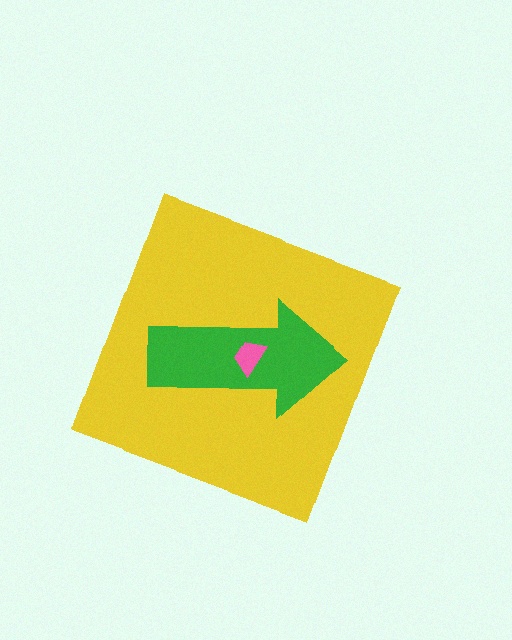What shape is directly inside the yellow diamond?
The green arrow.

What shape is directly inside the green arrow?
The pink trapezoid.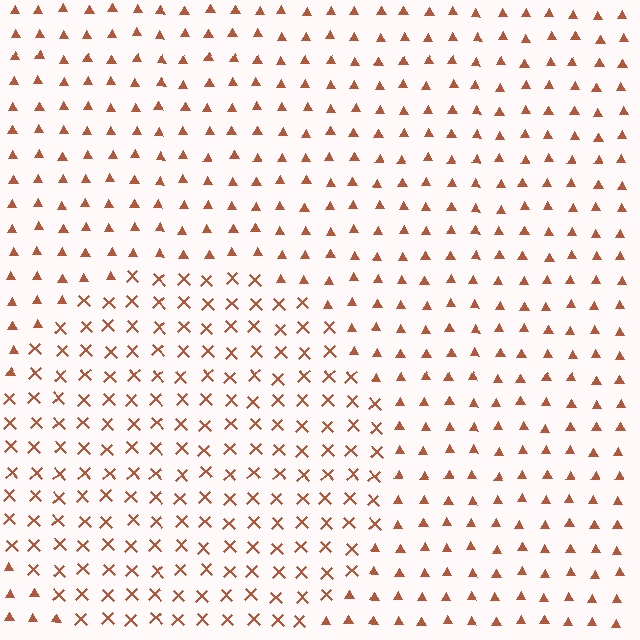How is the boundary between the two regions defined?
The boundary is defined by a change in element shape: X marks inside vs. triangles outside. All elements share the same color and spacing.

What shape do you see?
I see a circle.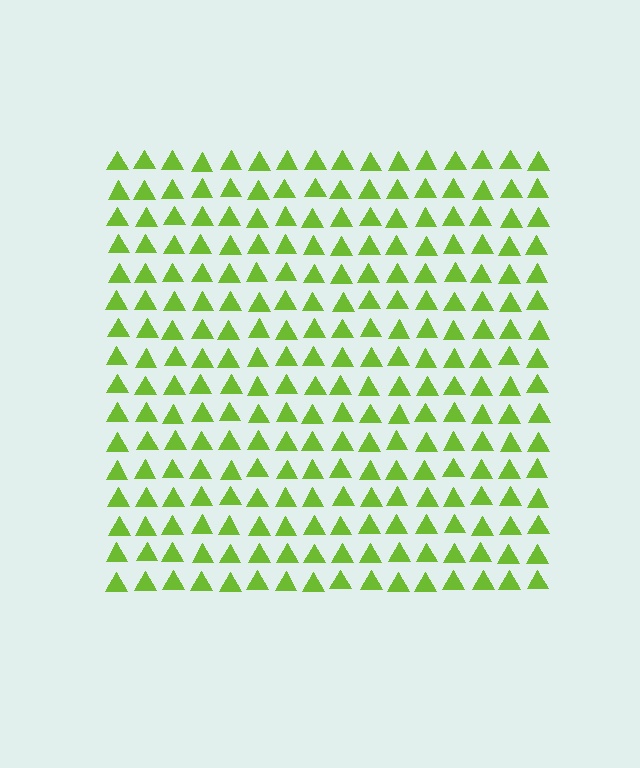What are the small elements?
The small elements are triangles.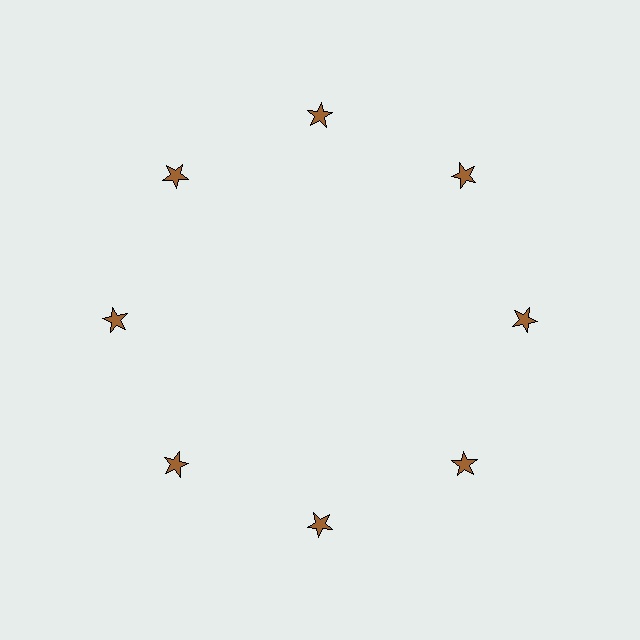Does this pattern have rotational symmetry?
Yes, this pattern has 8-fold rotational symmetry. It looks the same after rotating 45 degrees around the center.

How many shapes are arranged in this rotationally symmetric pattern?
There are 8 shapes, arranged in 8 groups of 1.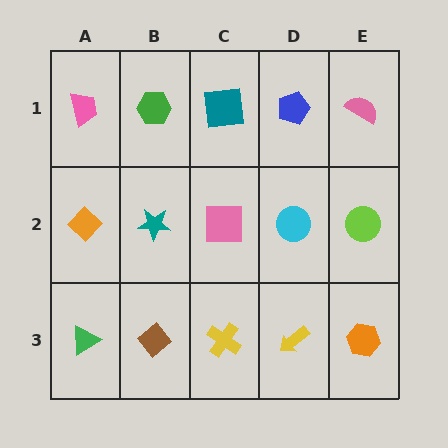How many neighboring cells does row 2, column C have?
4.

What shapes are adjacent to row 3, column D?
A cyan circle (row 2, column D), a yellow cross (row 3, column C), an orange hexagon (row 3, column E).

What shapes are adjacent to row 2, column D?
A blue pentagon (row 1, column D), a yellow arrow (row 3, column D), a pink square (row 2, column C), a lime circle (row 2, column E).